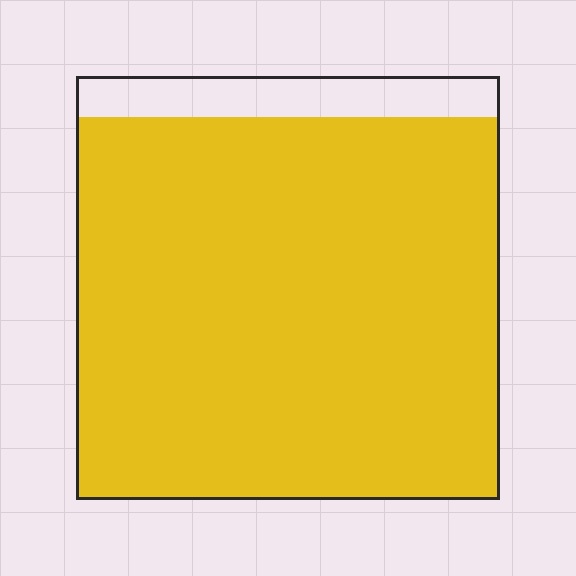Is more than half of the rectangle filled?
Yes.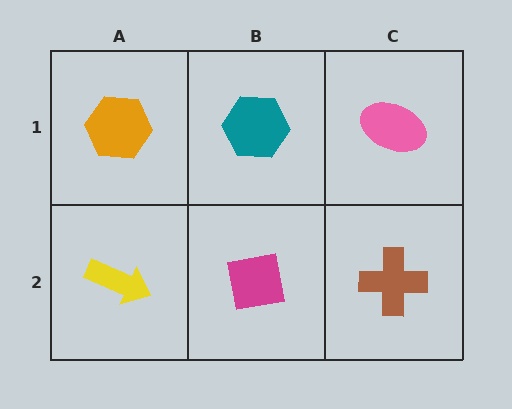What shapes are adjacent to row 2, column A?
An orange hexagon (row 1, column A), a magenta square (row 2, column B).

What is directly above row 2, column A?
An orange hexagon.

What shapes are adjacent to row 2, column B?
A teal hexagon (row 1, column B), a yellow arrow (row 2, column A), a brown cross (row 2, column C).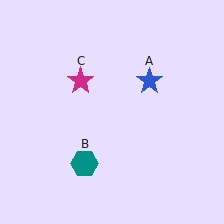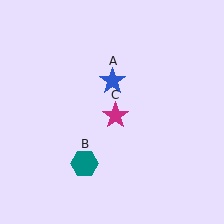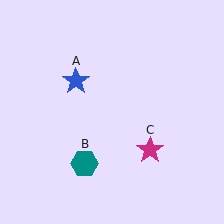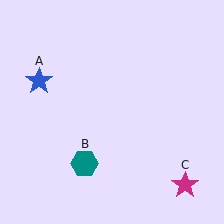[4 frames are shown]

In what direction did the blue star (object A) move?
The blue star (object A) moved left.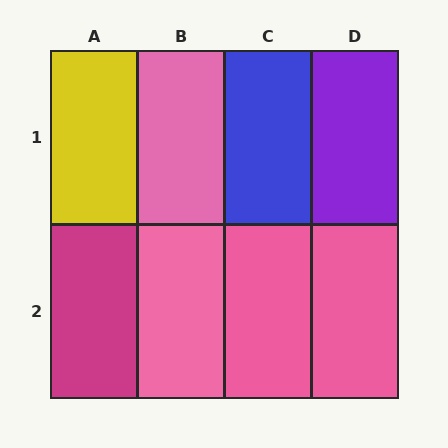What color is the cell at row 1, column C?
Blue.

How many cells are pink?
4 cells are pink.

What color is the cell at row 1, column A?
Yellow.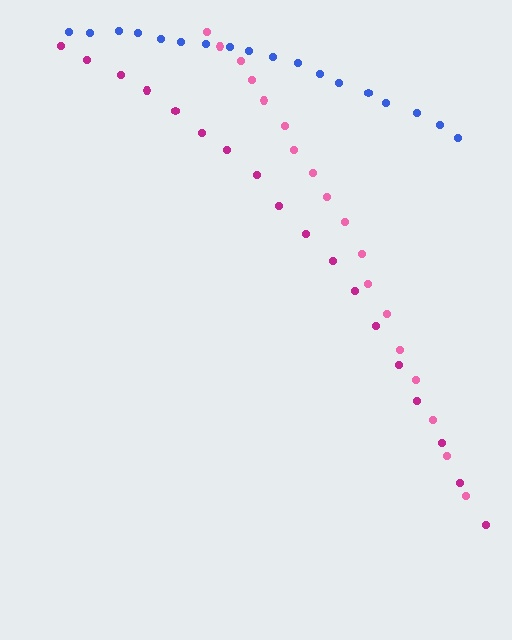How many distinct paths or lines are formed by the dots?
There are 3 distinct paths.